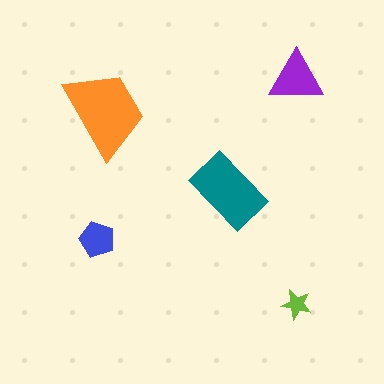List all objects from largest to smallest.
The orange trapezoid, the teal rectangle, the purple triangle, the blue pentagon, the lime star.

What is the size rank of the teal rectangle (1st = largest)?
2nd.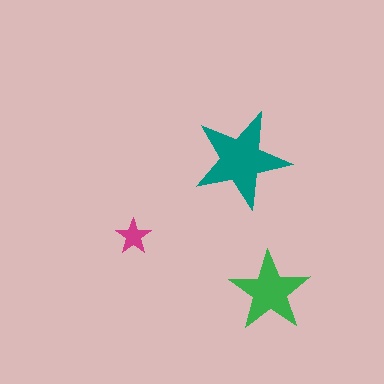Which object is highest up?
The teal star is topmost.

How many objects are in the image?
There are 3 objects in the image.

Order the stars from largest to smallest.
the teal one, the green one, the magenta one.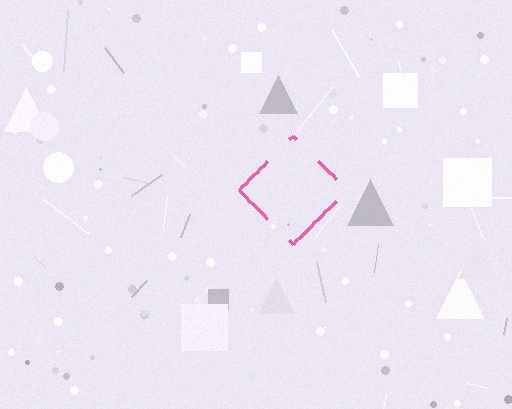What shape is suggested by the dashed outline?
The dashed outline suggests a diamond.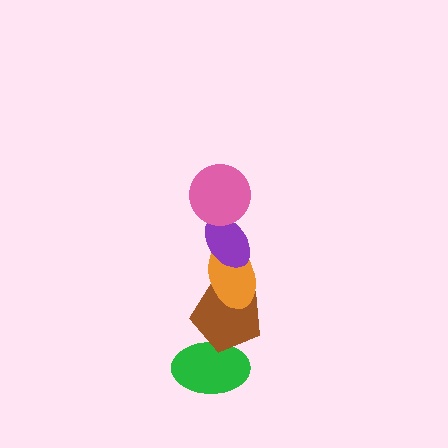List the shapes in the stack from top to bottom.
From top to bottom: the pink circle, the purple ellipse, the orange ellipse, the brown pentagon, the green ellipse.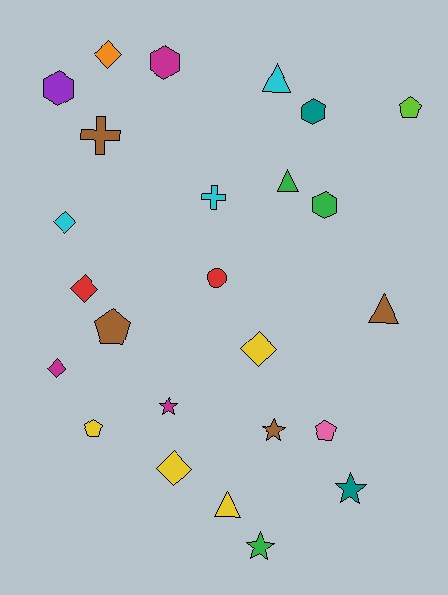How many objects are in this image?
There are 25 objects.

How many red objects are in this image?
There are 2 red objects.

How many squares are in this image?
There are no squares.